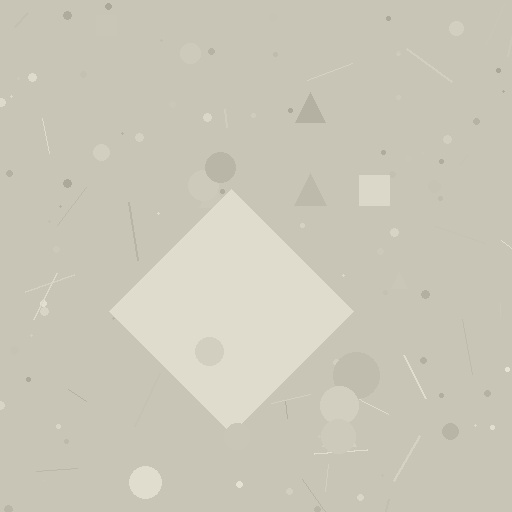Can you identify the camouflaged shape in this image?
The camouflaged shape is a diamond.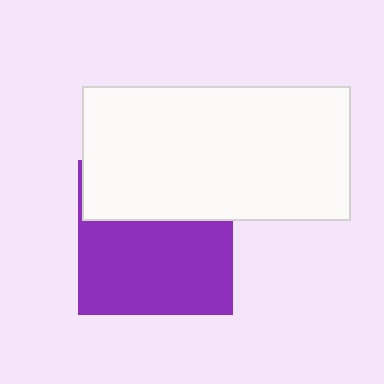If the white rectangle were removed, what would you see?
You would see the complete purple square.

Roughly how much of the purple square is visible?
About half of it is visible (roughly 61%).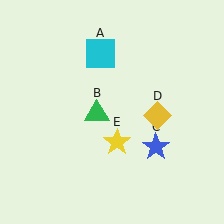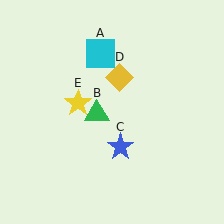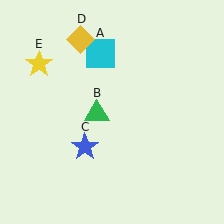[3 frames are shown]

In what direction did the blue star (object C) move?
The blue star (object C) moved left.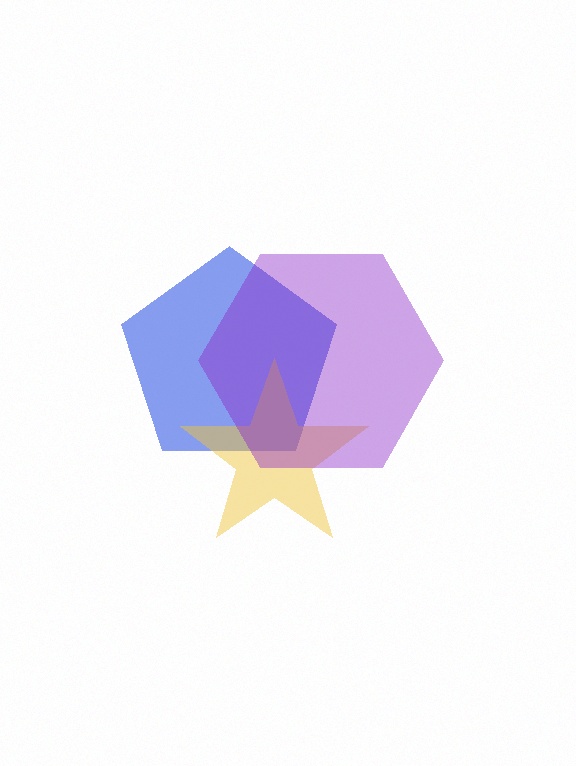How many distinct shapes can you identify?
There are 3 distinct shapes: a blue pentagon, a yellow star, a purple hexagon.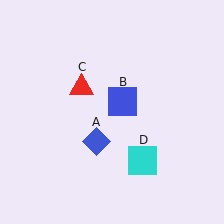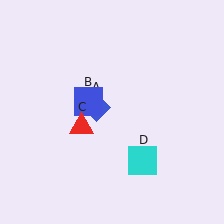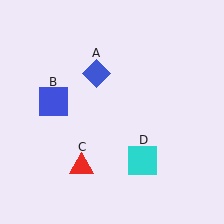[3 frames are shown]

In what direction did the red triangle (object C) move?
The red triangle (object C) moved down.